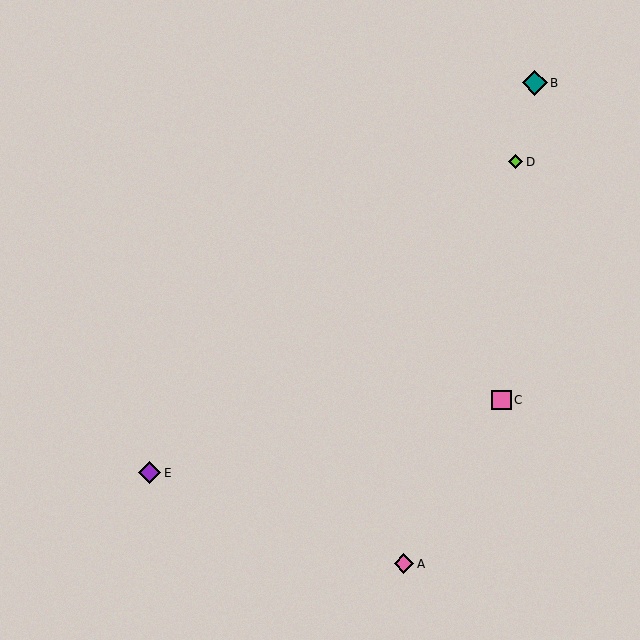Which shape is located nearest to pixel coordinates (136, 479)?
The purple diamond (labeled E) at (150, 473) is nearest to that location.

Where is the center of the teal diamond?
The center of the teal diamond is at (535, 83).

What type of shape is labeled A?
Shape A is a pink diamond.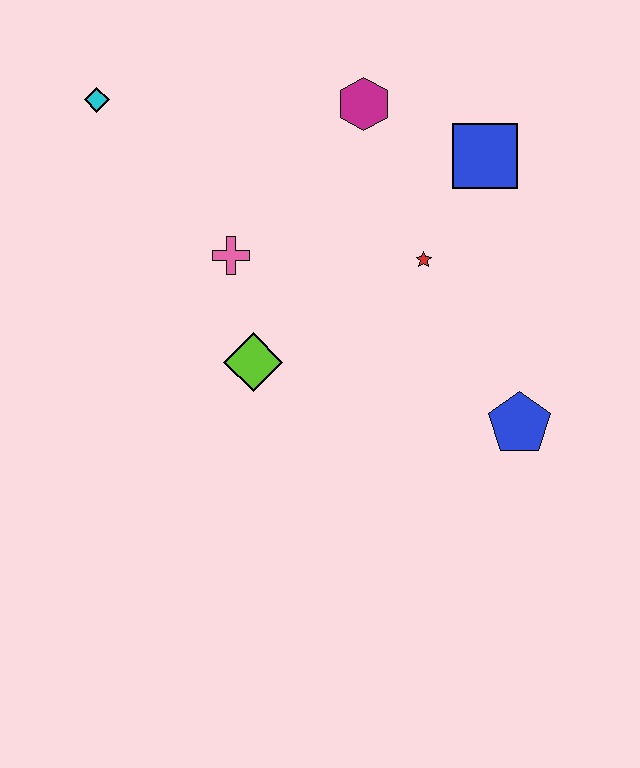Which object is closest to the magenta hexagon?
The blue square is closest to the magenta hexagon.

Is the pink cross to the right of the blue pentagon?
No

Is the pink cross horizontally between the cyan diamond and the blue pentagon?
Yes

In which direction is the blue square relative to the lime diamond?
The blue square is to the right of the lime diamond.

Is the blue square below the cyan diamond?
Yes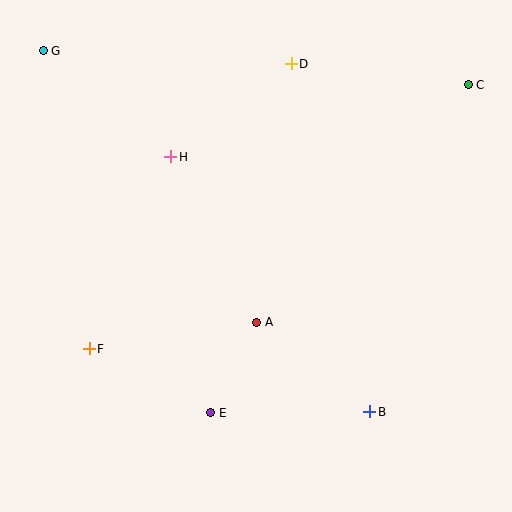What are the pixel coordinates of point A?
Point A is at (257, 322).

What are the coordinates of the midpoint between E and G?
The midpoint between E and G is at (127, 232).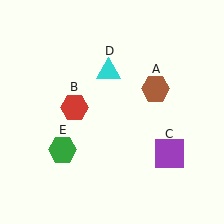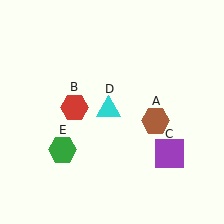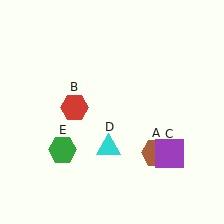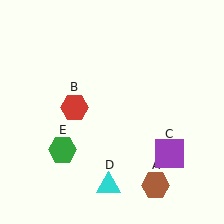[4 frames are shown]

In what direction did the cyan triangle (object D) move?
The cyan triangle (object D) moved down.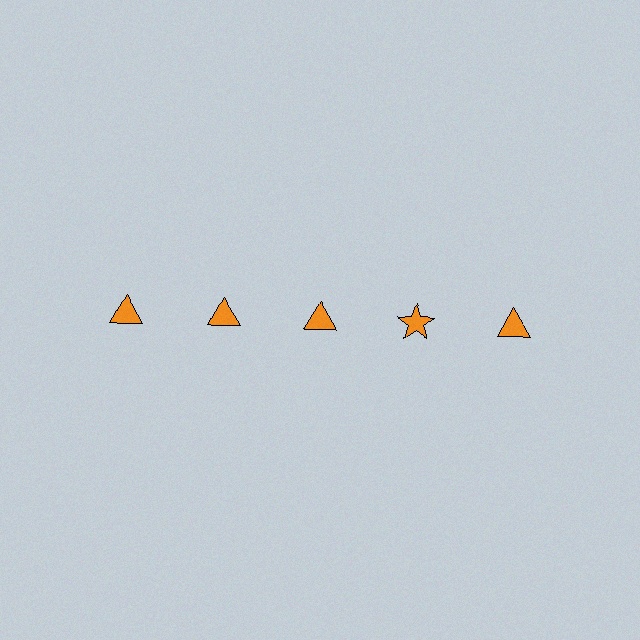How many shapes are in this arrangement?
There are 5 shapes arranged in a grid pattern.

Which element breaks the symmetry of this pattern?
The orange star in the top row, second from right column breaks the symmetry. All other shapes are orange triangles.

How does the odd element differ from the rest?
It has a different shape: star instead of triangle.